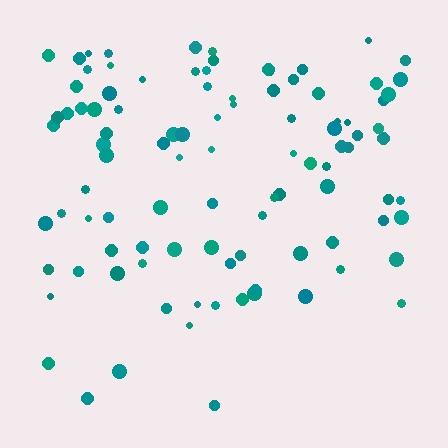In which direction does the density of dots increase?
From bottom to top, with the top side densest.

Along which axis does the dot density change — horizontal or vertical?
Vertical.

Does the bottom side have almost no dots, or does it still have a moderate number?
Still a moderate number, just noticeably fewer than the top.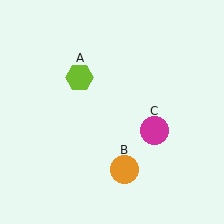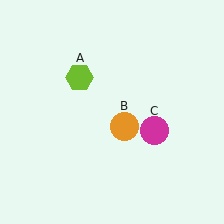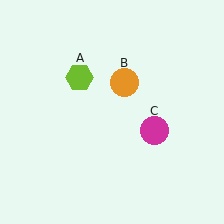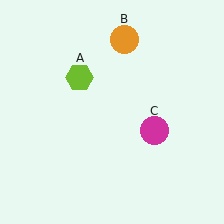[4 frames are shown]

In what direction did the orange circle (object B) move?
The orange circle (object B) moved up.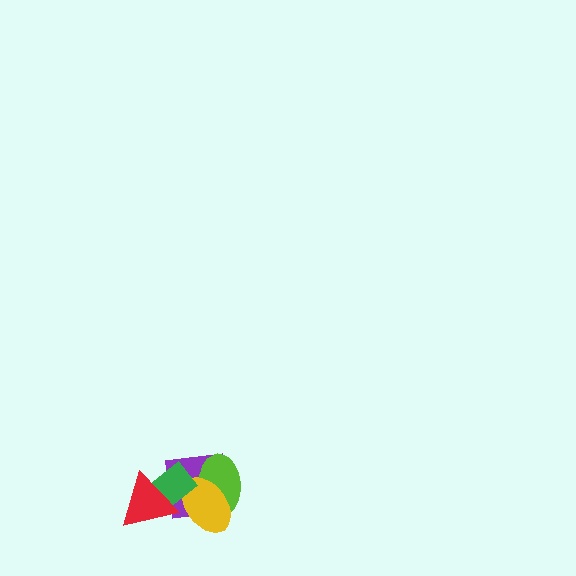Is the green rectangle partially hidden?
Yes, it is partially covered by another shape.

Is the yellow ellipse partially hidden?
Yes, it is partially covered by another shape.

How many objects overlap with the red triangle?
2 objects overlap with the red triangle.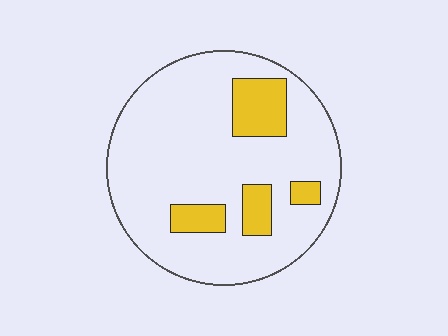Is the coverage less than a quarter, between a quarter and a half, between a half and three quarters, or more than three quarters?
Less than a quarter.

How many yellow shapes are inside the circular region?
4.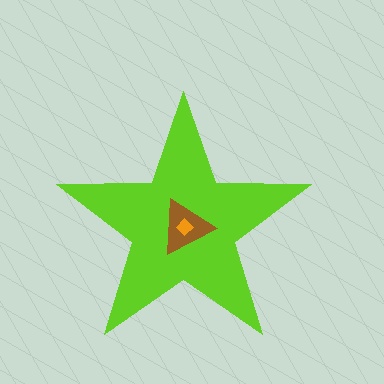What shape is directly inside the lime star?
The brown triangle.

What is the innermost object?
The orange diamond.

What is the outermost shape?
The lime star.